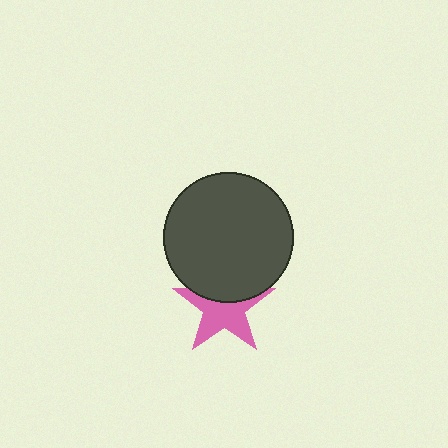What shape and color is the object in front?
The object in front is a dark gray circle.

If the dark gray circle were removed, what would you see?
You would see the complete pink star.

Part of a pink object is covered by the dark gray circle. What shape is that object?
It is a star.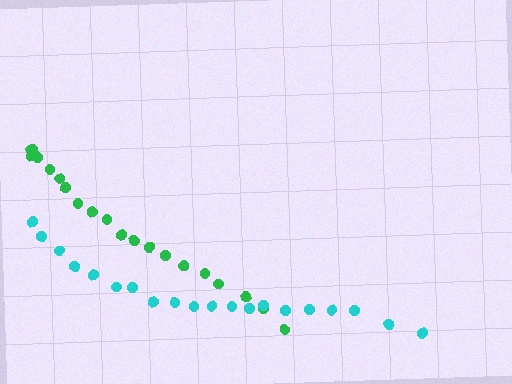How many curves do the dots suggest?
There are 2 distinct paths.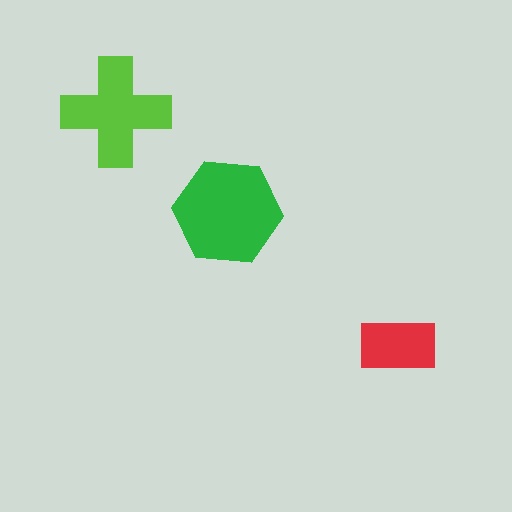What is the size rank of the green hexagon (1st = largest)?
1st.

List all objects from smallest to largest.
The red rectangle, the lime cross, the green hexagon.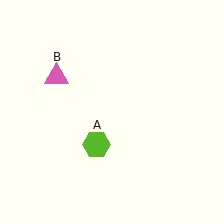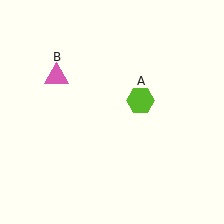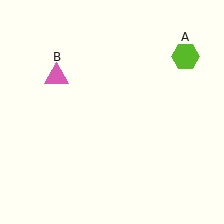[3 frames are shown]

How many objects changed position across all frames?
1 object changed position: lime hexagon (object A).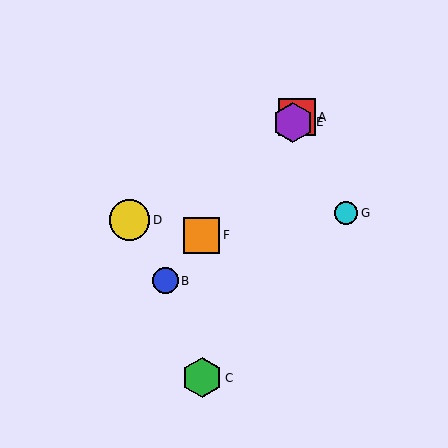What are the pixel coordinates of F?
Object F is at (202, 235).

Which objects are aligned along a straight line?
Objects A, B, E, F are aligned along a straight line.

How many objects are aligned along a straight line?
4 objects (A, B, E, F) are aligned along a straight line.